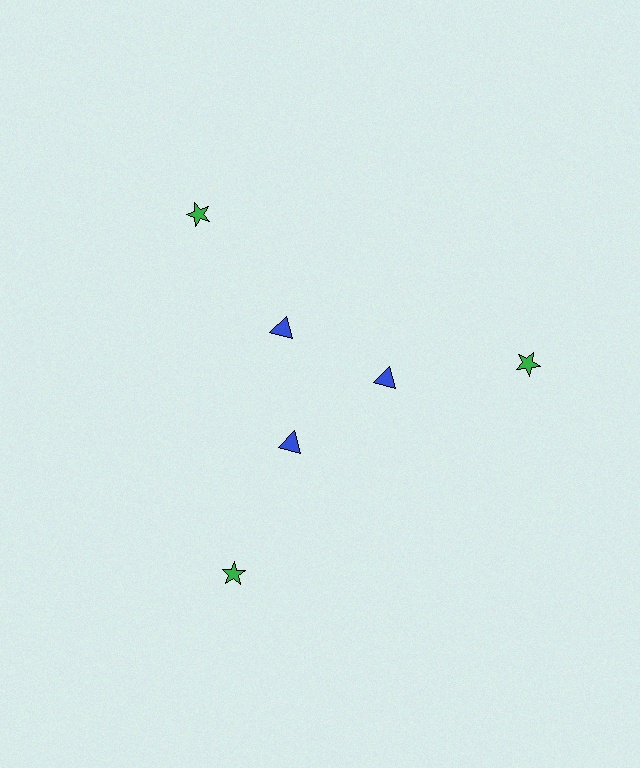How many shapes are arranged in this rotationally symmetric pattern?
There are 6 shapes, arranged in 3 groups of 2.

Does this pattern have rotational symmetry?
Yes, this pattern has 3-fold rotational symmetry. It looks the same after rotating 120 degrees around the center.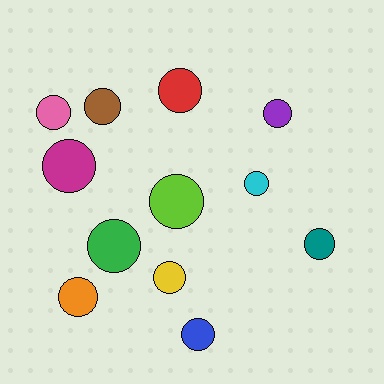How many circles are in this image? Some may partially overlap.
There are 12 circles.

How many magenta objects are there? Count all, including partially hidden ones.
There is 1 magenta object.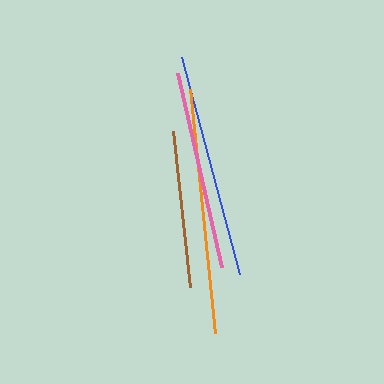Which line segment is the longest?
The orange line is the longest at approximately 245 pixels.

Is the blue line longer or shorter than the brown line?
The blue line is longer than the brown line.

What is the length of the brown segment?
The brown segment is approximately 157 pixels long.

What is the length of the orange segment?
The orange segment is approximately 245 pixels long.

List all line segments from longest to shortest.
From longest to shortest: orange, blue, pink, brown.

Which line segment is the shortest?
The brown line is the shortest at approximately 157 pixels.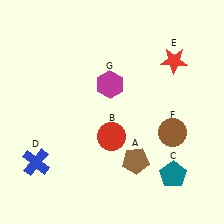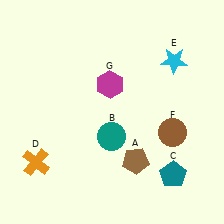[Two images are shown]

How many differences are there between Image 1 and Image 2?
There are 3 differences between the two images.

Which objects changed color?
B changed from red to teal. D changed from blue to orange. E changed from red to cyan.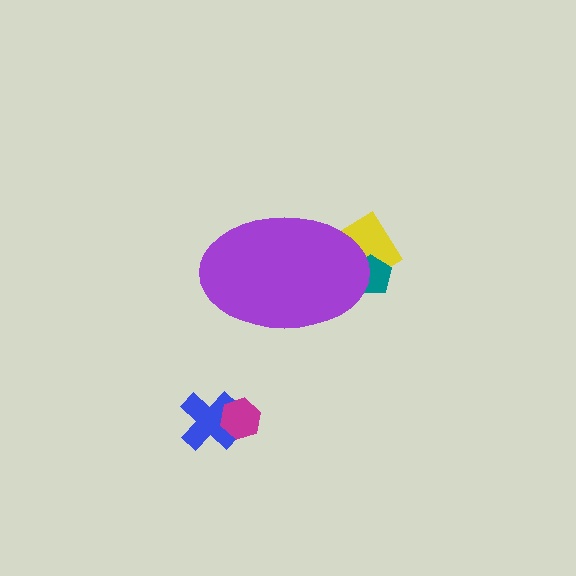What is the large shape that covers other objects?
A purple ellipse.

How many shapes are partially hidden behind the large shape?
2 shapes are partially hidden.